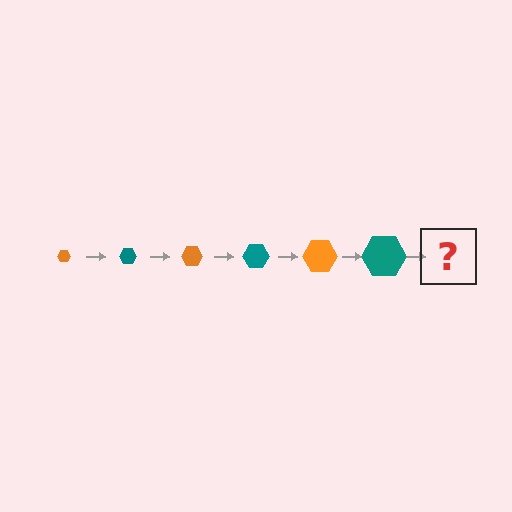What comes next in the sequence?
The next element should be an orange hexagon, larger than the previous one.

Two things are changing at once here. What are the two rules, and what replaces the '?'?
The two rules are that the hexagon grows larger each step and the color cycles through orange and teal. The '?' should be an orange hexagon, larger than the previous one.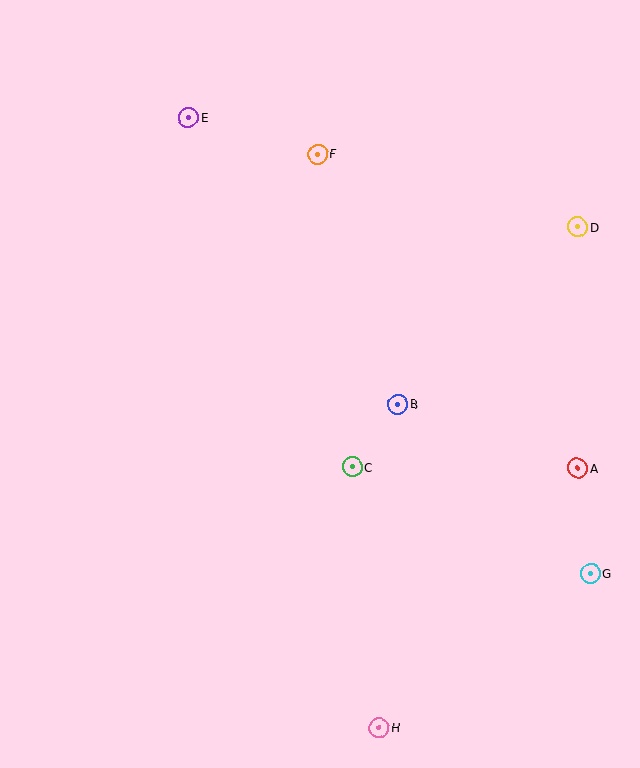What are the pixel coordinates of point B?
Point B is at (398, 404).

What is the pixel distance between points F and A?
The distance between F and A is 408 pixels.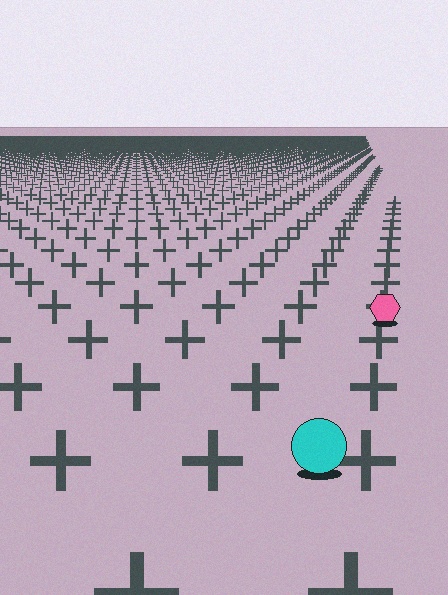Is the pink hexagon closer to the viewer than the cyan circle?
No. The cyan circle is closer — you can tell from the texture gradient: the ground texture is coarser near it.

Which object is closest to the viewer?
The cyan circle is closest. The texture marks near it are larger and more spread out.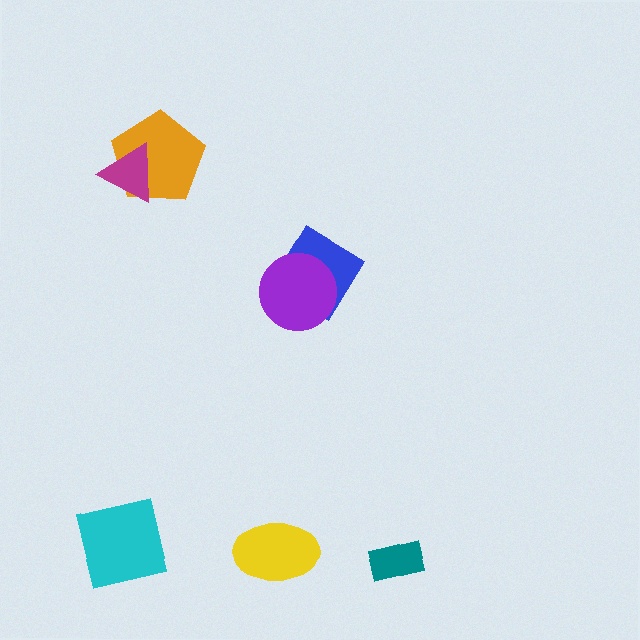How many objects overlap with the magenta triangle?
1 object overlaps with the magenta triangle.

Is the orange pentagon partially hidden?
Yes, it is partially covered by another shape.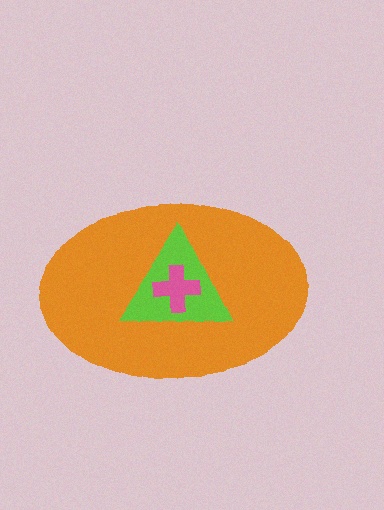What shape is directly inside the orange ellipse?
The lime triangle.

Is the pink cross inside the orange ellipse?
Yes.